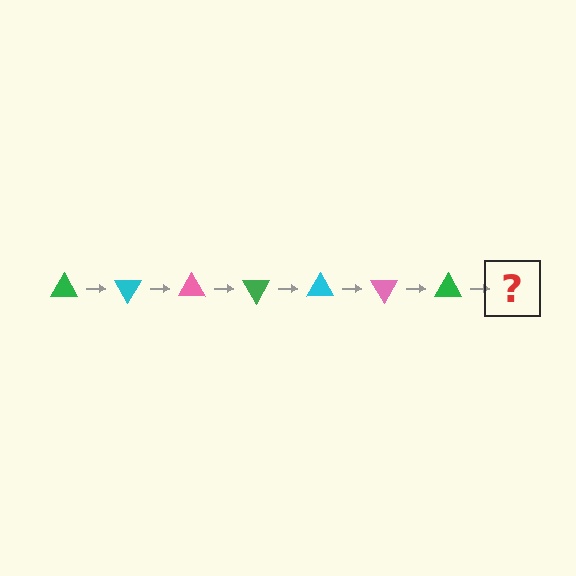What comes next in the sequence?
The next element should be a cyan triangle, rotated 420 degrees from the start.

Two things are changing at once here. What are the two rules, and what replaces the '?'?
The two rules are that it rotates 60 degrees each step and the color cycles through green, cyan, and pink. The '?' should be a cyan triangle, rotated 420 degrees from the start.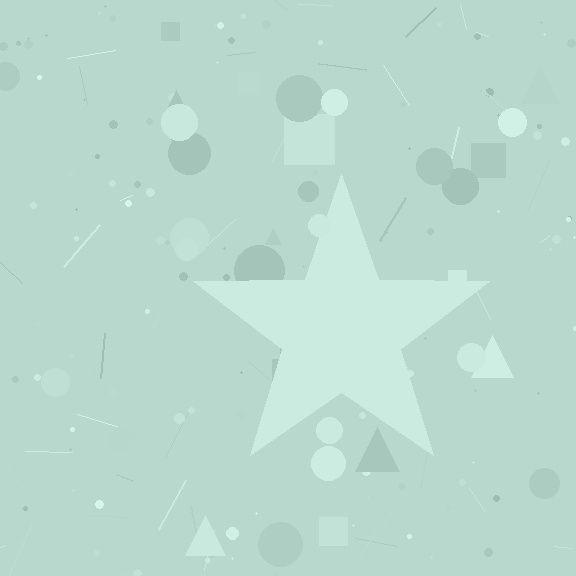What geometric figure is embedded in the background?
A star is embedded in the background.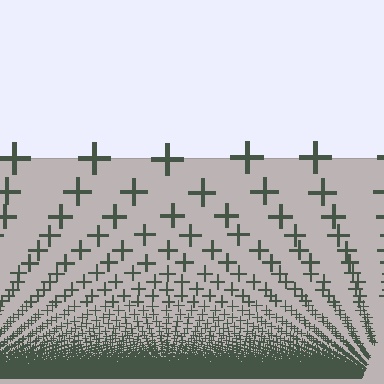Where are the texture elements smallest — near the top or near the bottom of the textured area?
Near the bottom.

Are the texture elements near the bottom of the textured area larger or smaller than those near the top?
Smaller. The gradient is inverted — elements near the bottom are smaller and denser.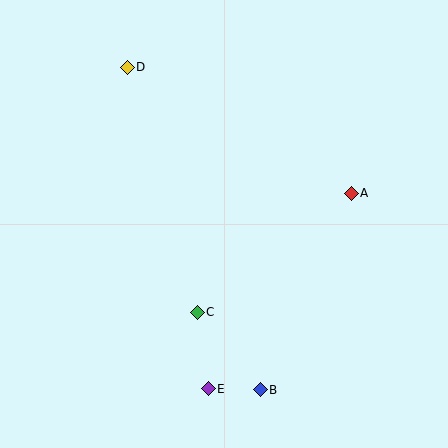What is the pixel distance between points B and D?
The distance between B and D is 349 pixels.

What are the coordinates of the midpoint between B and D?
The midpoint between B and D is at (194, 228).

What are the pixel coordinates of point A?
Point A is at (351, 193).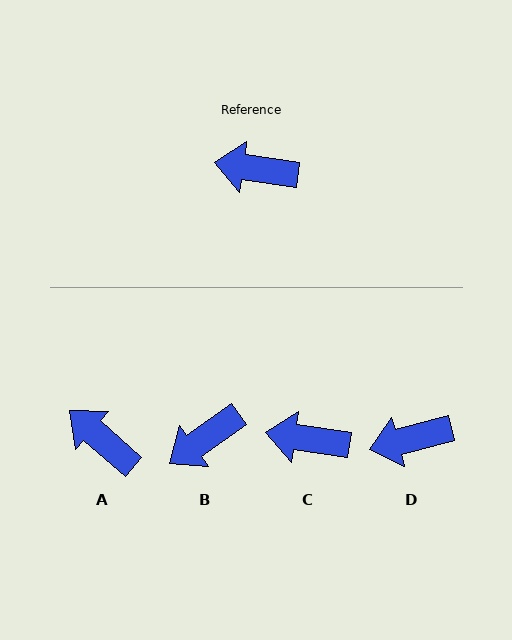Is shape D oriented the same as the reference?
No, it is off by about 22 degrees.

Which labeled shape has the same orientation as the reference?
C.